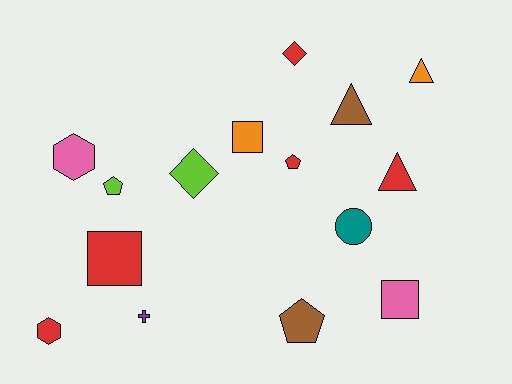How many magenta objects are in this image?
There are no magenta objects.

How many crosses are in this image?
There is 1 cross.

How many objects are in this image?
There are 15 objects.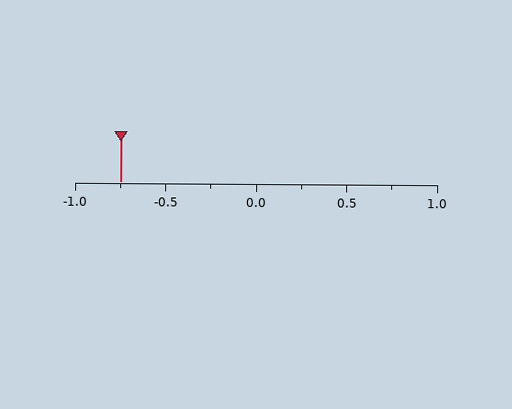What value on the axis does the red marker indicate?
The marker indicates approximately -0.75.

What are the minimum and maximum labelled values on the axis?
The axis runs from -1.0 to 1.0.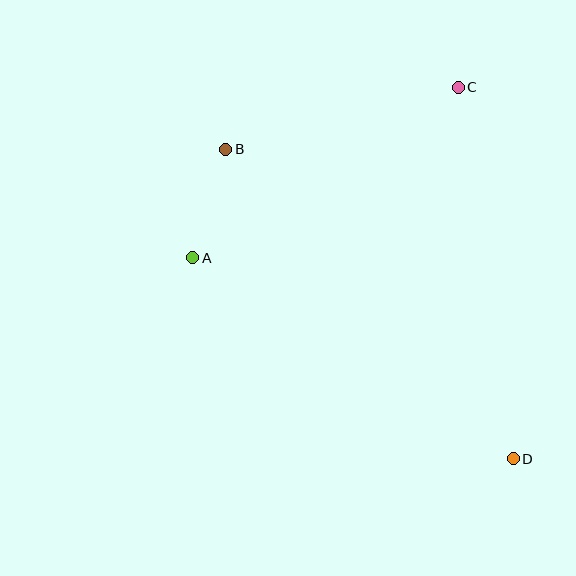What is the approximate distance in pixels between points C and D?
The distance between C and D is approximately 376 pixels.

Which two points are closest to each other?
Points A and B are closest to each other.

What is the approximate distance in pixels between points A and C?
The distance between A and C is approximately 316 pixels.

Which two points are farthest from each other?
Points B and D are farthest from each other.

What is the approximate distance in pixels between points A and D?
The distance between A and D is approximately 378 pixels.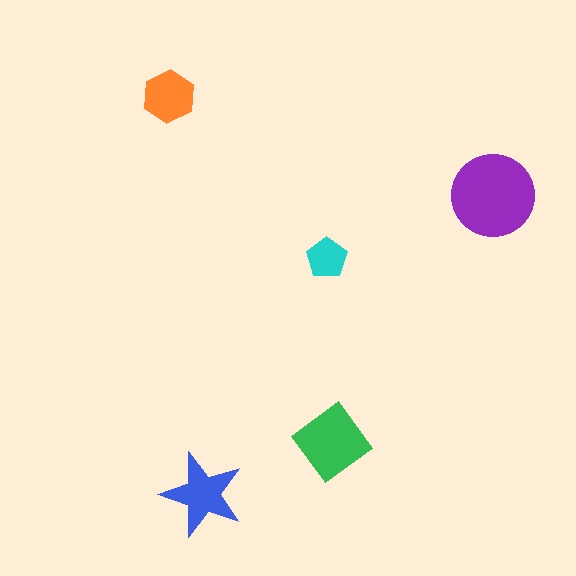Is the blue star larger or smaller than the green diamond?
Smaller.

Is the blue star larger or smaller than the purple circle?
Smaller.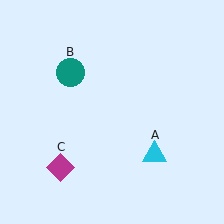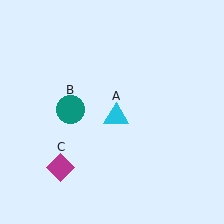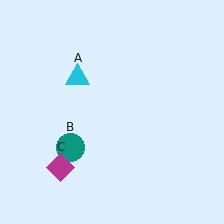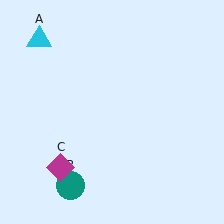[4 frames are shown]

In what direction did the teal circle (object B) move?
The teal circle (object B) moved down.